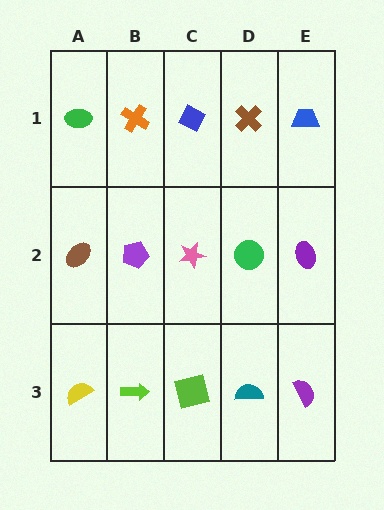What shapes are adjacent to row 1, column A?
A brown ellipse (row 2, column A), an orange cross (row 1, column B).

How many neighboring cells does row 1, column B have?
3.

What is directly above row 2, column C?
A blue diamond.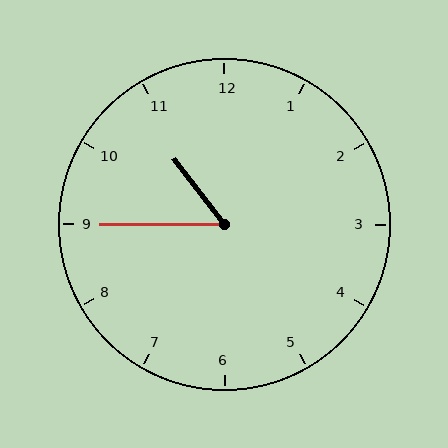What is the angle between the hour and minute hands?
Approximately 52 degrees.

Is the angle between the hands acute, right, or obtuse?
It is acute.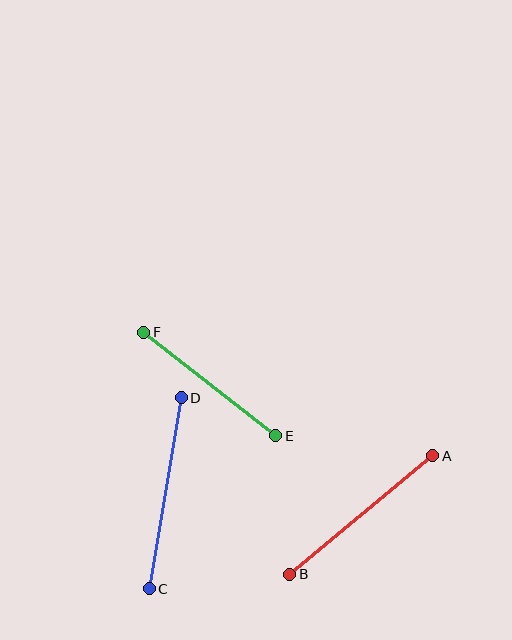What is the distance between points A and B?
The distance is approximately 186 pixels.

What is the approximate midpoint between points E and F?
The midpoint is at approximately (210, 384) pixels.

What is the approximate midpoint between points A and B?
The midpoint is at approximately (361, 515) pixels.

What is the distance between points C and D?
The distance is approximately 193 pixels.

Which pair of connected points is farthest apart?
Points C and D are farthest apart.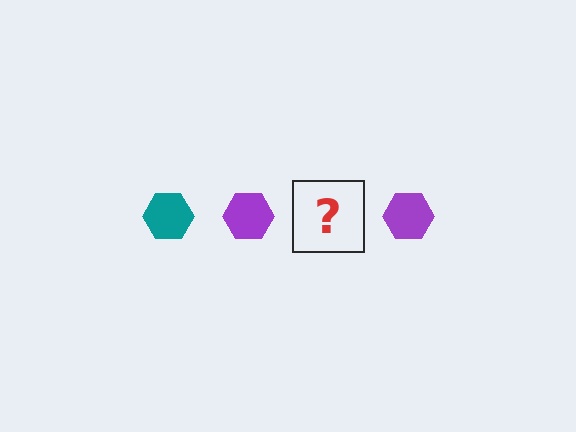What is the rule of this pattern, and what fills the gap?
The rule is that the pattern cycles through teal, purple hexagons. The gap should be filled with a teal hexagon.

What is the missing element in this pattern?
The missing element is a teal hexagon.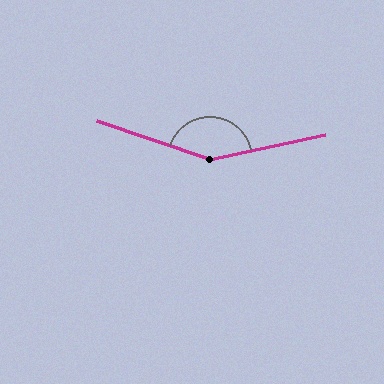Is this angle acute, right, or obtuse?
It is obtuse.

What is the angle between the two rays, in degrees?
Approximately 149 degrees.